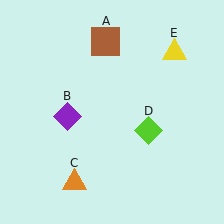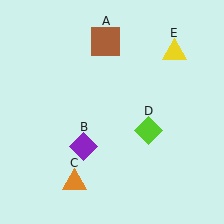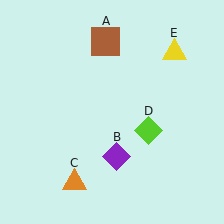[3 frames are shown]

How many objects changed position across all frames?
1 object changed position: purple diamond (object B).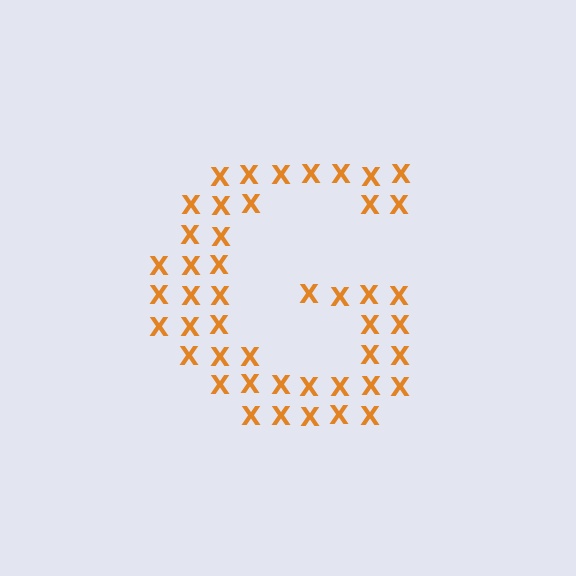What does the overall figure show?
The overall figure shows the letter G.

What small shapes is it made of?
It is made of small letter X's.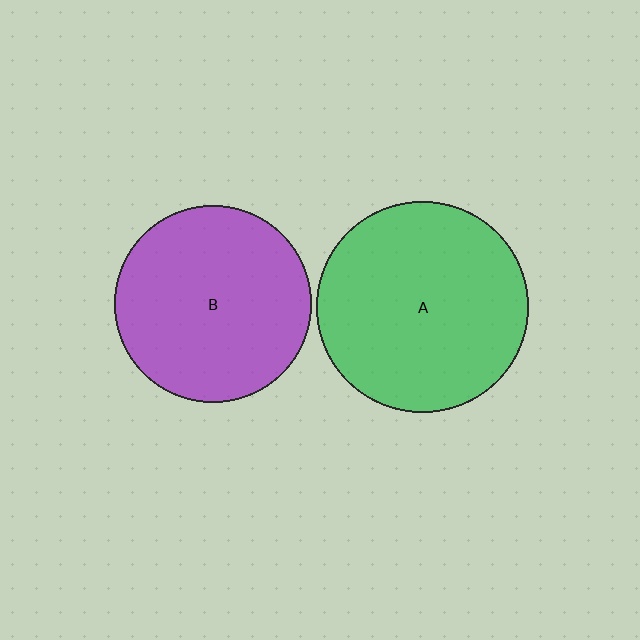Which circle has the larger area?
Circle A (green).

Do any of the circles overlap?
No, none of the circles overlap.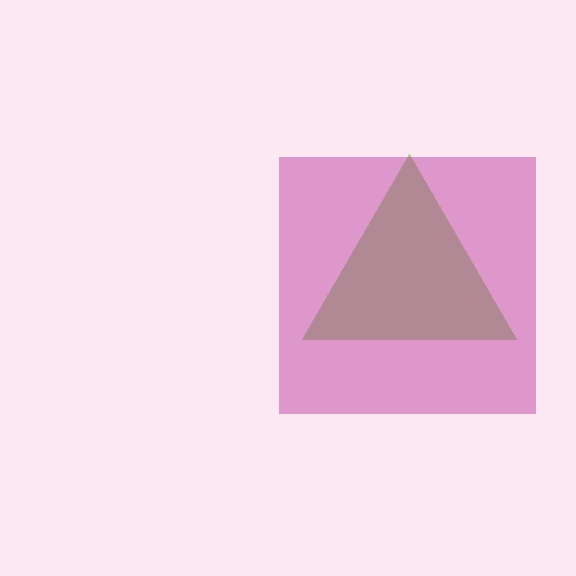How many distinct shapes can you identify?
There are 2 distinct shapes: a lime triangle, a magenta square.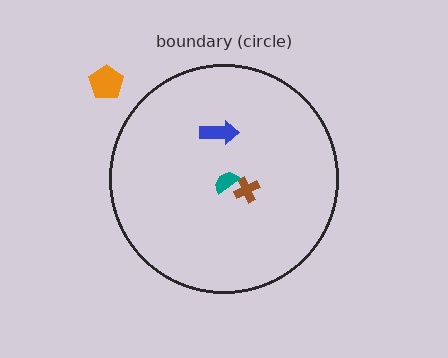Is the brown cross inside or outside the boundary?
Inside.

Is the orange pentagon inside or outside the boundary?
Outside.